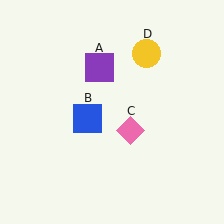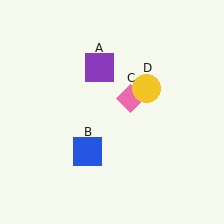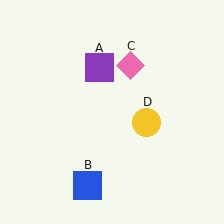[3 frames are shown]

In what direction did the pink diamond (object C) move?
The pink diamond (object C) moved up.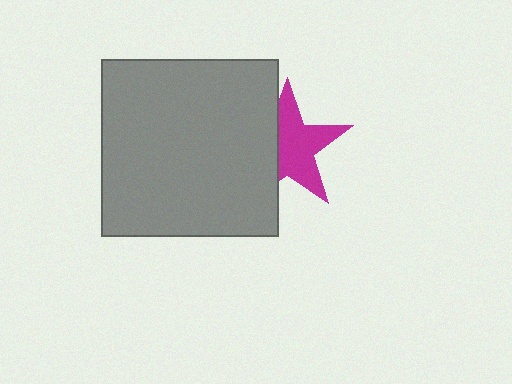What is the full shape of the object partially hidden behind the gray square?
The partially hidden object is a magenta star.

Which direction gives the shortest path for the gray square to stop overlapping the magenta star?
Moving left gives the shortest separation.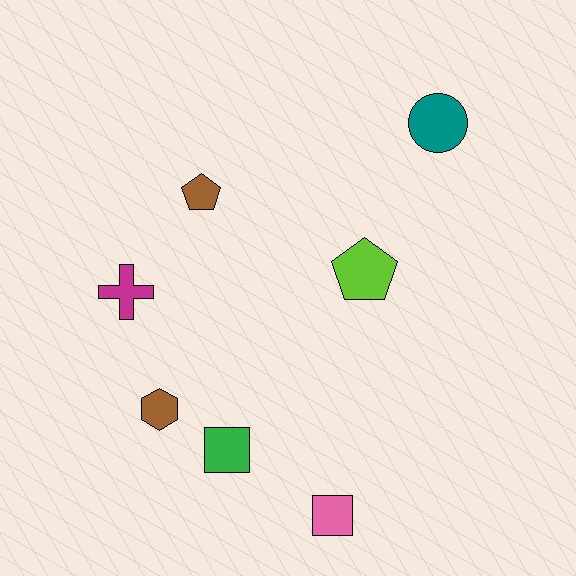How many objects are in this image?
There are 7 objects.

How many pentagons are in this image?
There are 2 pentagons.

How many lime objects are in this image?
There is 1 lime object.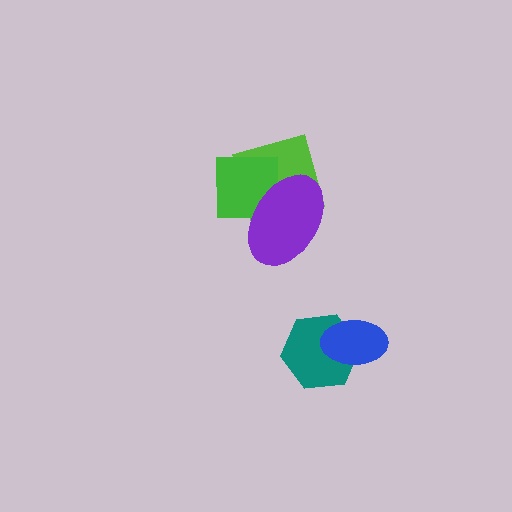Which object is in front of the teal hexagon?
The blue ellipse is in front of the teal hexagon.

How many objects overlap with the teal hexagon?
1 object overlaps with the teal hexagon.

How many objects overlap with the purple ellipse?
2 objects overlap with the purple ellipse.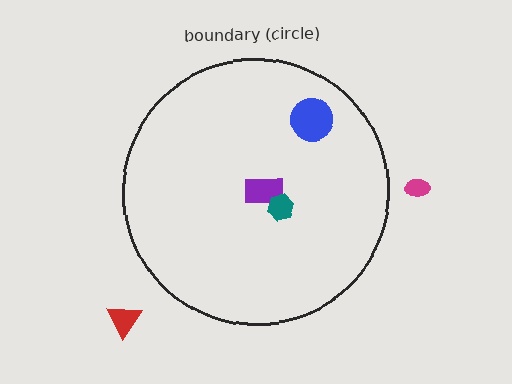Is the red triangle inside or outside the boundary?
Outside.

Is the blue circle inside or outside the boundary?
Inside.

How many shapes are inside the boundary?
3 inside, 2 outside.